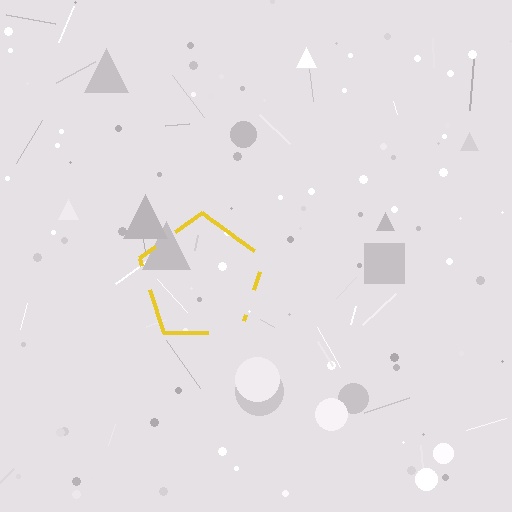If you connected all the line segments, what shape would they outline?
They would outline a pentagon.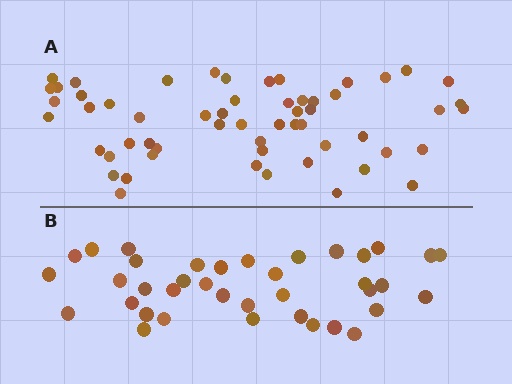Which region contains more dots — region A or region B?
Region A (the top region) has more dots.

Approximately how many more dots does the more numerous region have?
Region A has approximately 20 more dots than region B.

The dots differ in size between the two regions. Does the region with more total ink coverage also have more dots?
No. Region B has more total ink coverage because its dots are larger, but region A actually contains more individual dots. Total area can be misleading — the number of items is what matters here.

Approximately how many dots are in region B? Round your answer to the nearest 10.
About 40 dots. (The exact count is 38, which rounds to 40.)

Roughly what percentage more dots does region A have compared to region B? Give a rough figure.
About 50% more.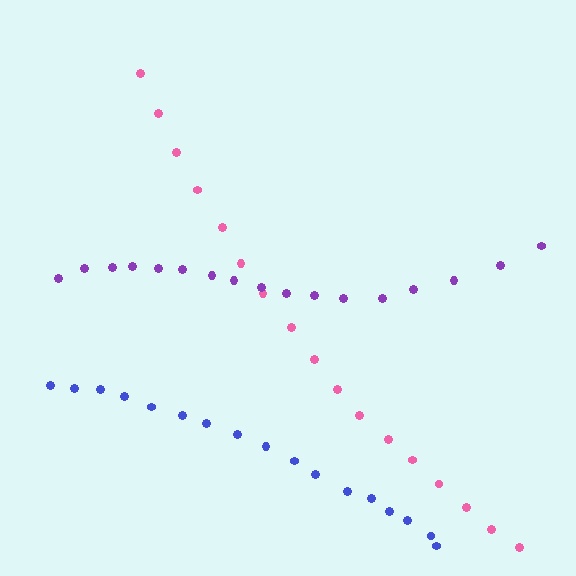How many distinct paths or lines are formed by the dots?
There are 3 distinct paths.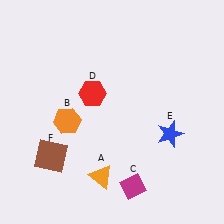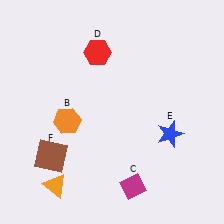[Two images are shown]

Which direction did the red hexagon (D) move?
The red hexagon (D) moved up.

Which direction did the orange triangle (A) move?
The orange triangle (A) moved left.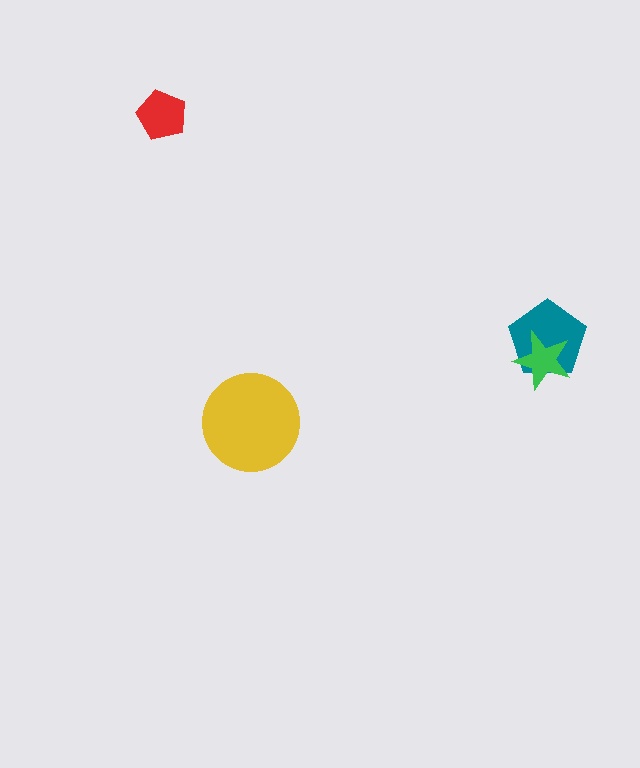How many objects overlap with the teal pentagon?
1 object overlaps with the teal pentagon.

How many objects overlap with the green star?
1 object overlaps with the green star.